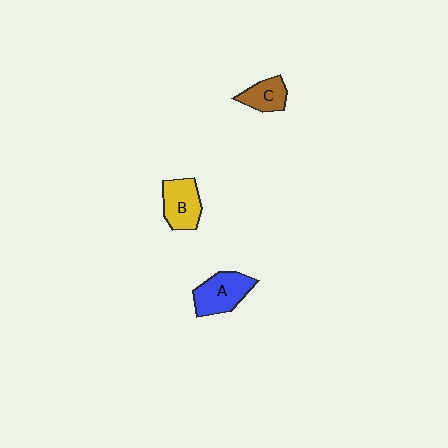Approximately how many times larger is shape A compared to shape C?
Approximately 1.5 times.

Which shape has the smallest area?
Shape C (brown).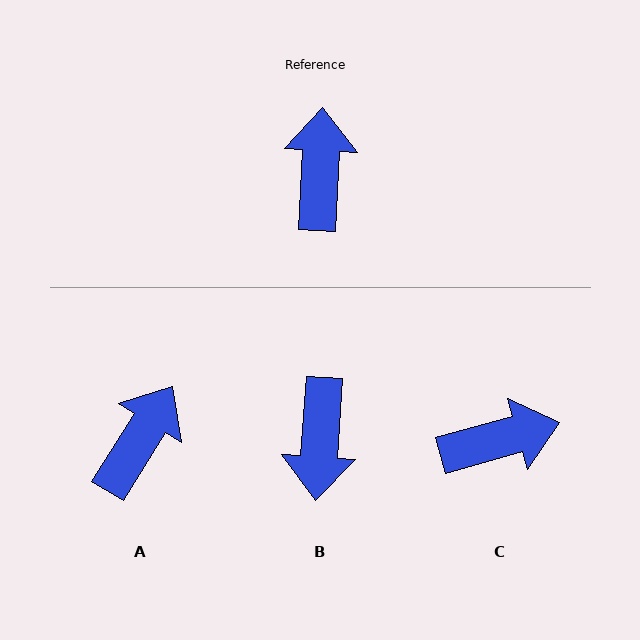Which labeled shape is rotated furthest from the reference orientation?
B, about 178 degrees away.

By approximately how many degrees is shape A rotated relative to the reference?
Approximately 29 degrees clockwise.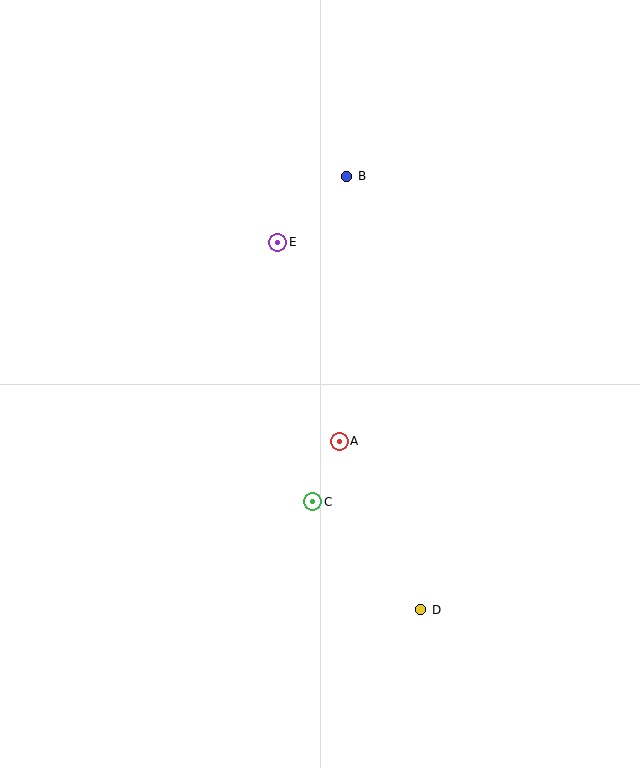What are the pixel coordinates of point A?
Point A is at (339, 441).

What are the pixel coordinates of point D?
Point D is at (421, 610).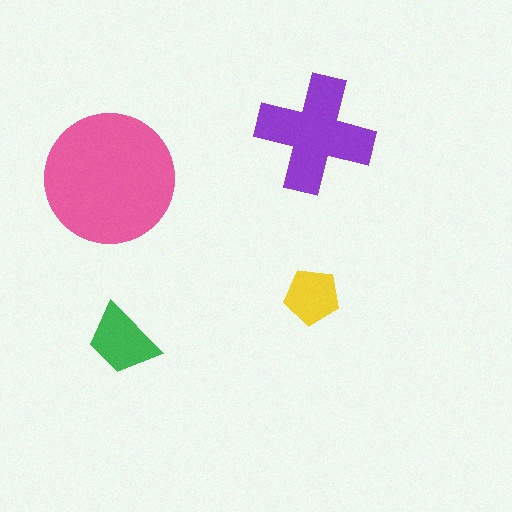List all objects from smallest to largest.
The yellow pentagon, the green trapezoid, the purple cross, the pink circle.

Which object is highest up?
The purple cross is topmost.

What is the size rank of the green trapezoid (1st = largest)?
3rd.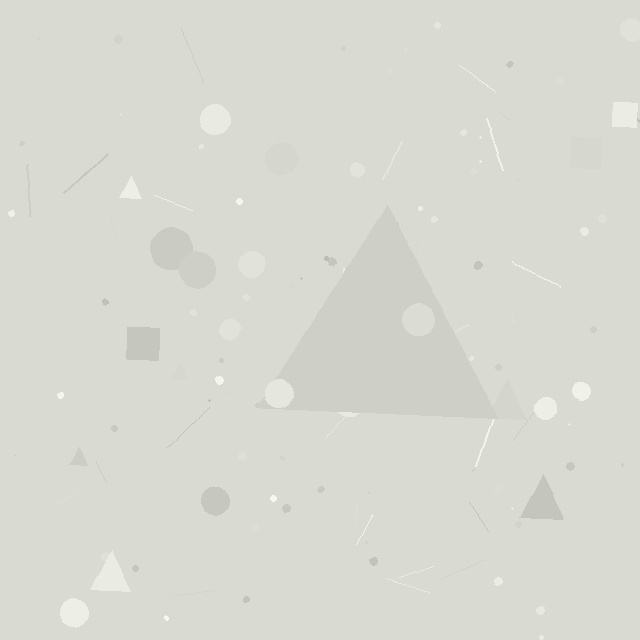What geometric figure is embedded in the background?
A triangle is embedded in the background.